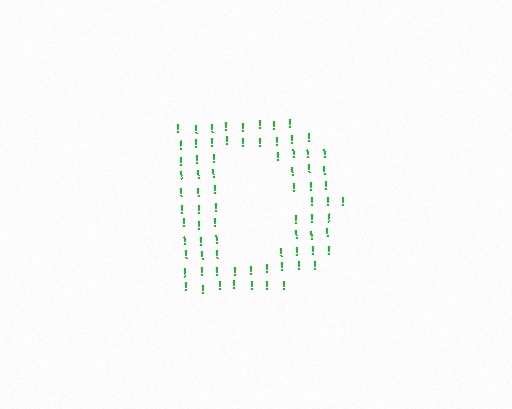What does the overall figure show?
The overall figure shows the letter D.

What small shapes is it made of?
It is made of small exclamation marks.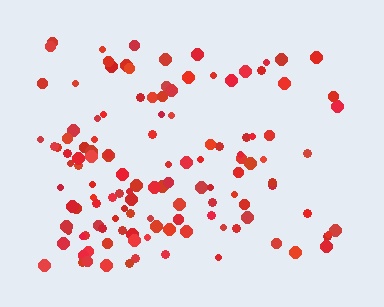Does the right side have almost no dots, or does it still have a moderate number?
Still a moderate number, just noticeably fewer than the left.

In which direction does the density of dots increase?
From right to left, with the left side densest.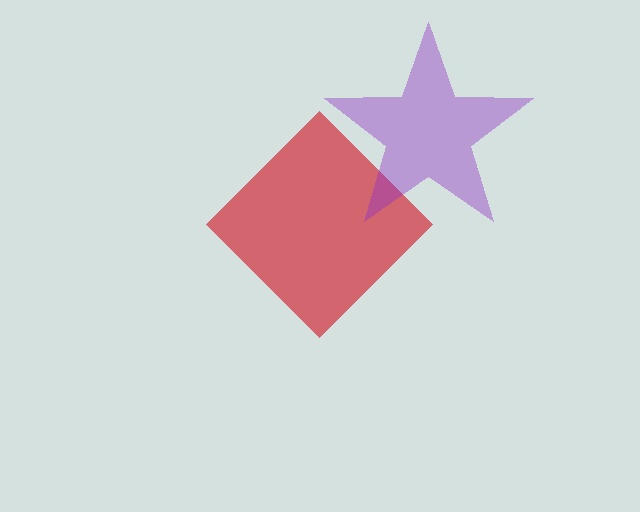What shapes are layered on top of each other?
The layered shapes are: a red diamond, a purple star.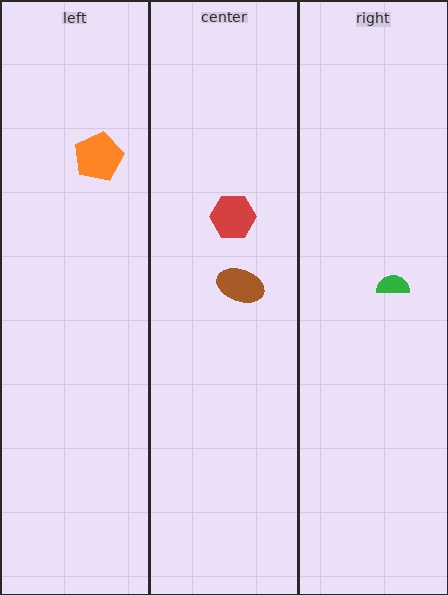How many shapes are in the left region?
1.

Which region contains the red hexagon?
The center region.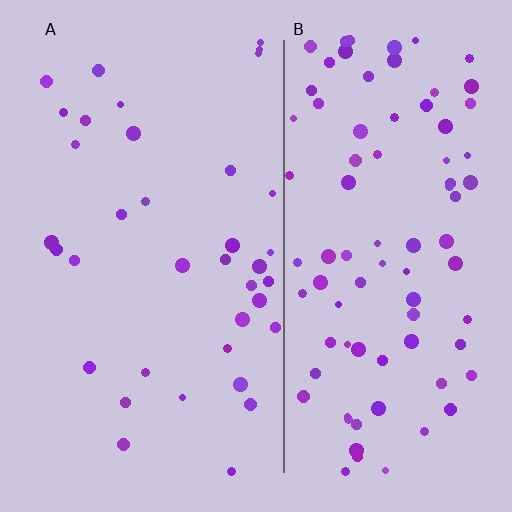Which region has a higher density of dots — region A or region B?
B (the right).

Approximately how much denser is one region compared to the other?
Approximately 2.4× — region B over region A.